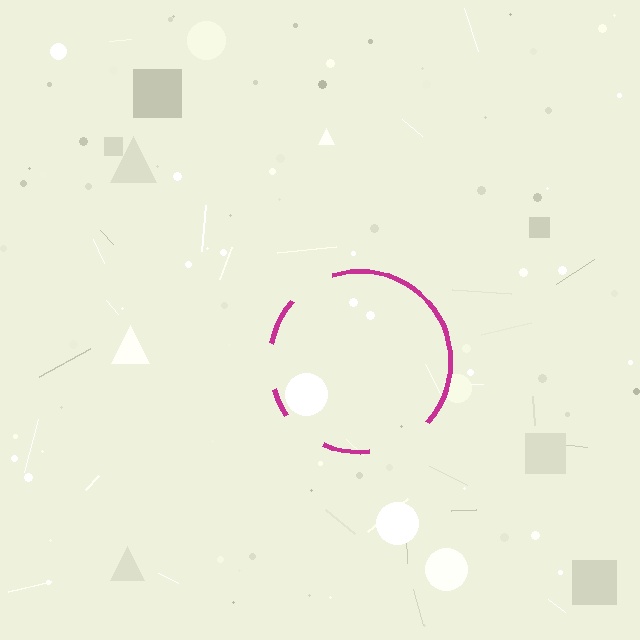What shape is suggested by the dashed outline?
The dashed outline suggests a circle.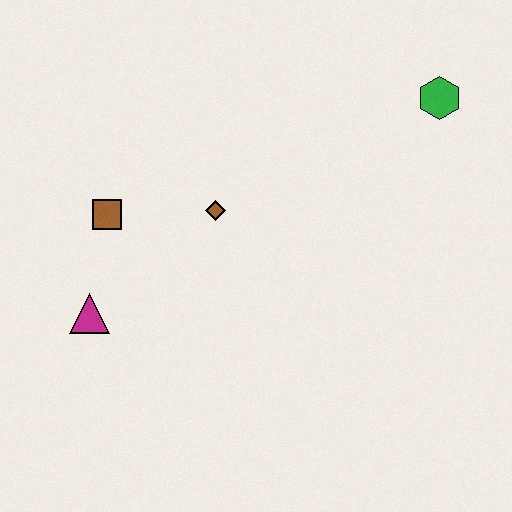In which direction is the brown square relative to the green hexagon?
The brown square is to the left of the green hexagon.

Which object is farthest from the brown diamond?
The green hexagon is farthest from the brown diamond.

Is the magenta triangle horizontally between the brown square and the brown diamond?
No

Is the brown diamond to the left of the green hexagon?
Yes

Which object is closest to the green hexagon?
The brown diamond is closest to the green hexagon.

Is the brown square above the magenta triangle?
Yes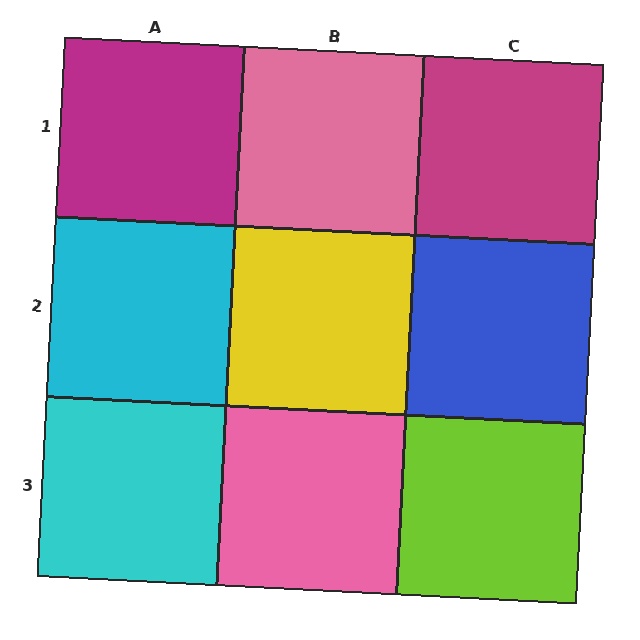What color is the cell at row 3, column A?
Cyan.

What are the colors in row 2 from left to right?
Cyan, yellow, blue.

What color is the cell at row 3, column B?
Pink.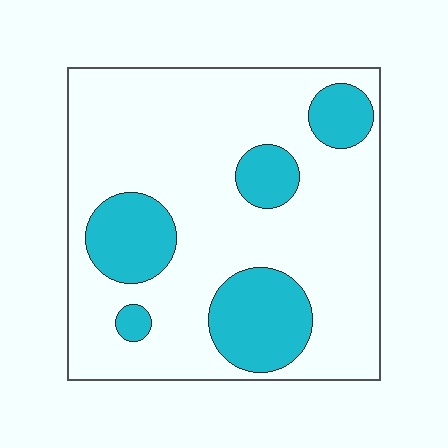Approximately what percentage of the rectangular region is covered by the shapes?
Approximately 25%.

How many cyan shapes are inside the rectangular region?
5.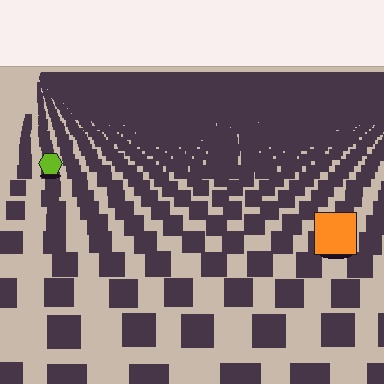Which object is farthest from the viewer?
The lime hexagon is farthest from the viewer. It appears smaller and the ground texture around it is denser.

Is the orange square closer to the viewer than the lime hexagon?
Yes. The orange square is closer — you can tell from the texture gradient: the ground texture is coarser near it.